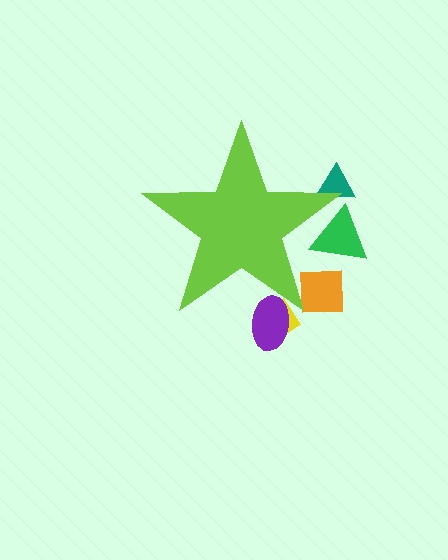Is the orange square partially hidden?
Yes, the orange square is partially hidden behind the lime star.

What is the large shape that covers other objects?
A lime star.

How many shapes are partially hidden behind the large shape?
5 shapes are partially hidden.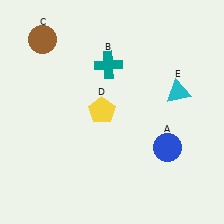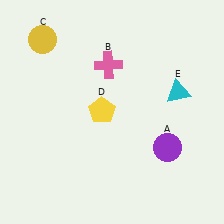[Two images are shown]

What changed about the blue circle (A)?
In Image 1, A is blue. In Image 2, it changed to purple.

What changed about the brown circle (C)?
In Image 1, C is brown. In Image 2, it changed to yellow.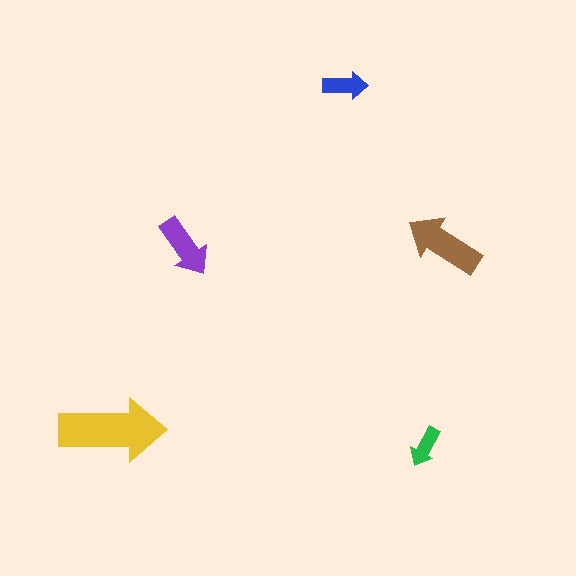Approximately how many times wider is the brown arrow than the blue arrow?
About 1.5 times wider.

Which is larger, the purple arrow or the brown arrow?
The brown one.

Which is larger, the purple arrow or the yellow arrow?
The yellow one.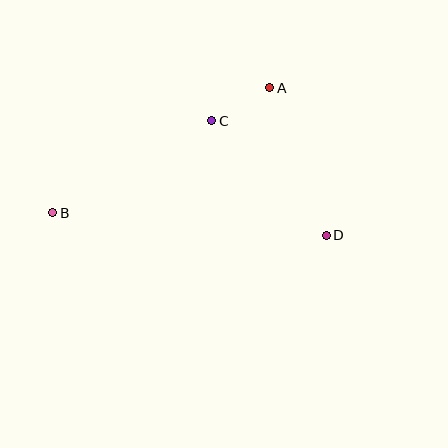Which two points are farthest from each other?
Points B and D are farthest from each other.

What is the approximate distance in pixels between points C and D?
The distance between C and D is approximately 162 pixels.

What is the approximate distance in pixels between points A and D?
The distance between A and D is approximately 158 pixels.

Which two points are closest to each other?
Points A and C are closest to each other.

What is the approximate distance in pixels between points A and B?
The distance between A and B is approximately 251 pixels.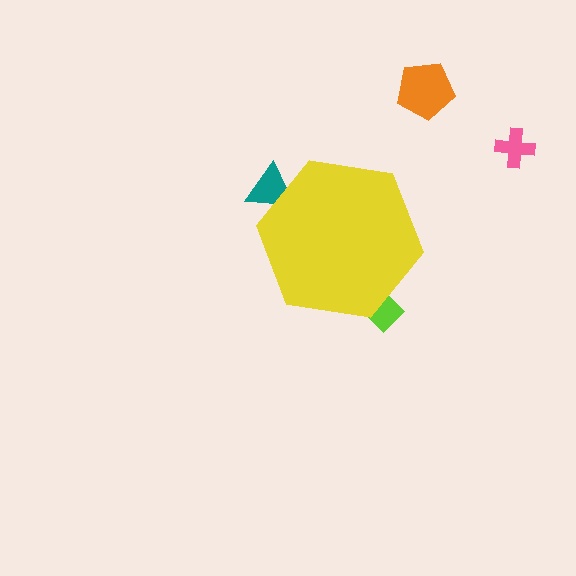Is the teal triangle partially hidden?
Yes, the teal triangle is partially hidden behind the yellow hexagon.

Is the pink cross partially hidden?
No, the pink cross is fully visible.